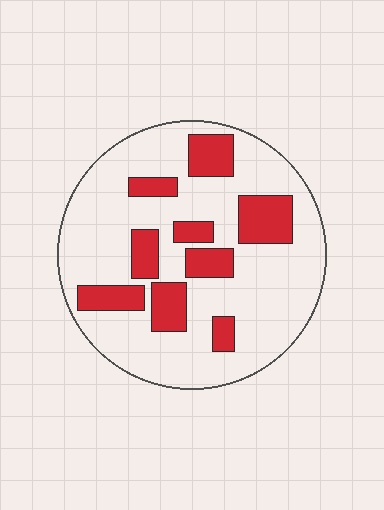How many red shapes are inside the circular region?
9.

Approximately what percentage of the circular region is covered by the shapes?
Approximately 25%.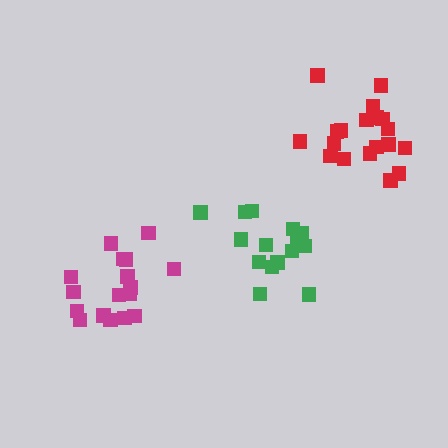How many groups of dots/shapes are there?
There are 3 groups.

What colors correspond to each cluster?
The clusters are colored: magenta, green, red.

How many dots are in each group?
Group 1: 17 dots, Group 2: 15 dots, Group 3: 19 dots (51 total).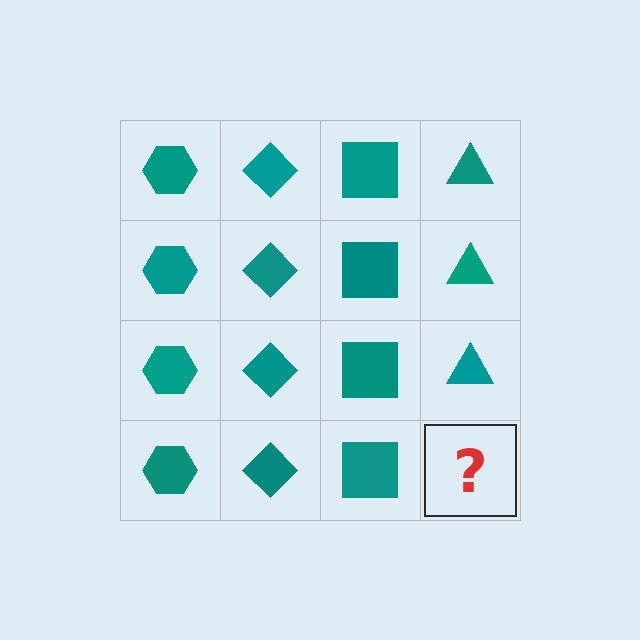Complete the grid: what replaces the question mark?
The question mark should be replaced with a teal triangle.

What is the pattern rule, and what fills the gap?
The rule is that each column has a consistent shape. The gap should be filled with a teal triangle.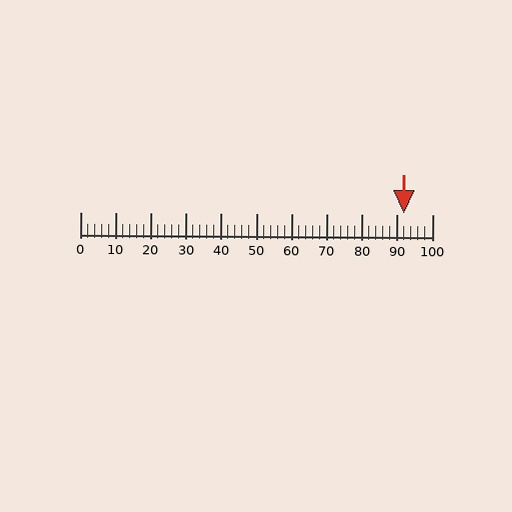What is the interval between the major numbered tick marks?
The major tick marks are spaced 10 units apart.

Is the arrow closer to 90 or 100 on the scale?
The arrow is closer to 90.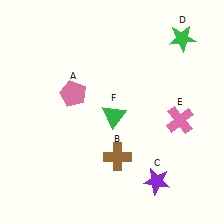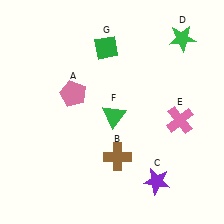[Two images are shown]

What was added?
A green diamond (G) was added in Image 2.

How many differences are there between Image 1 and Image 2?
There is 1 difference between the two images.